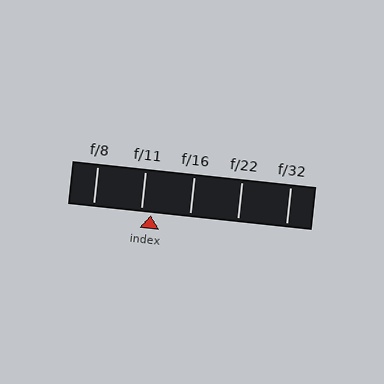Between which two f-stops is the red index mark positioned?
The index mark is between f/11 and f/16.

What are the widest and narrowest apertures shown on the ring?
The widest aperture shown is f/8 and the narrowest is f/32.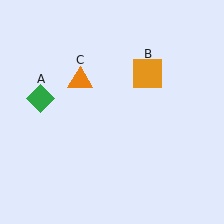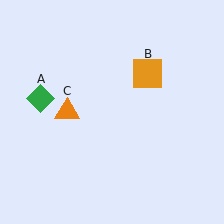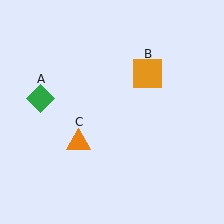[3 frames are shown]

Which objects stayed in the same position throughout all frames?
Green diamond (object A) and orange square (object B) remained stationary.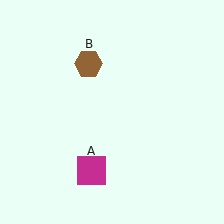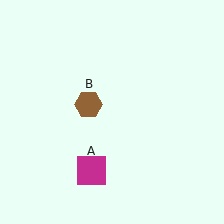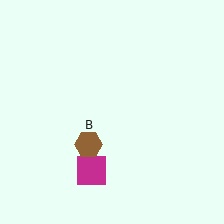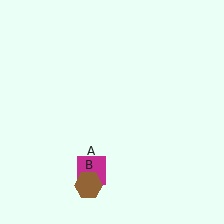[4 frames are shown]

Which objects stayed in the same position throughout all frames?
Magenta square (object A) remained stationary.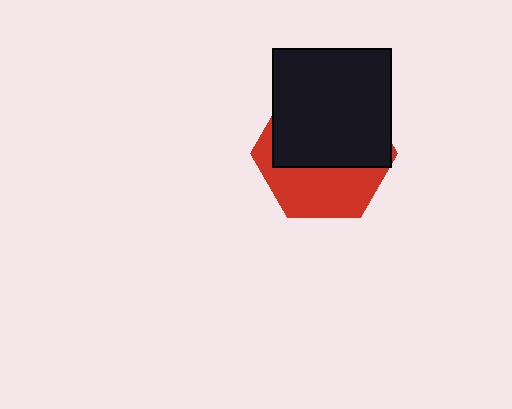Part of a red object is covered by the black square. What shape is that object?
It is a hexagon.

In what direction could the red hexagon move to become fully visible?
The red hexagon could move down. That would shift it out from behind the black square entirely.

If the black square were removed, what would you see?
You would see the complete red hexagon.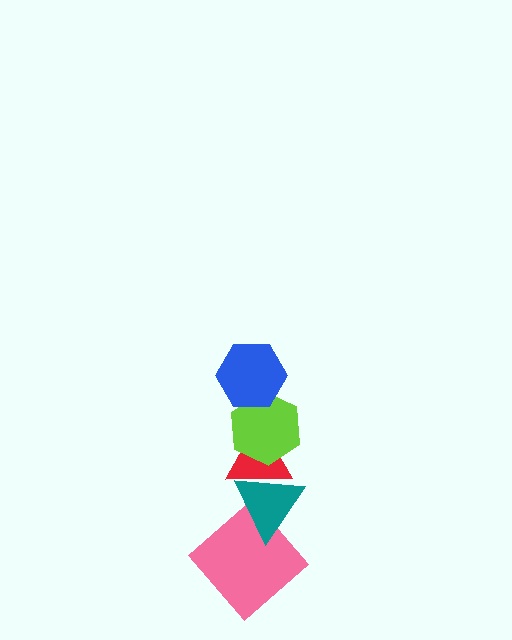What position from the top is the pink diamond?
The pink diamond is 5th from the top.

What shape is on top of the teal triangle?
The red triangle is on top of the teal triangle.